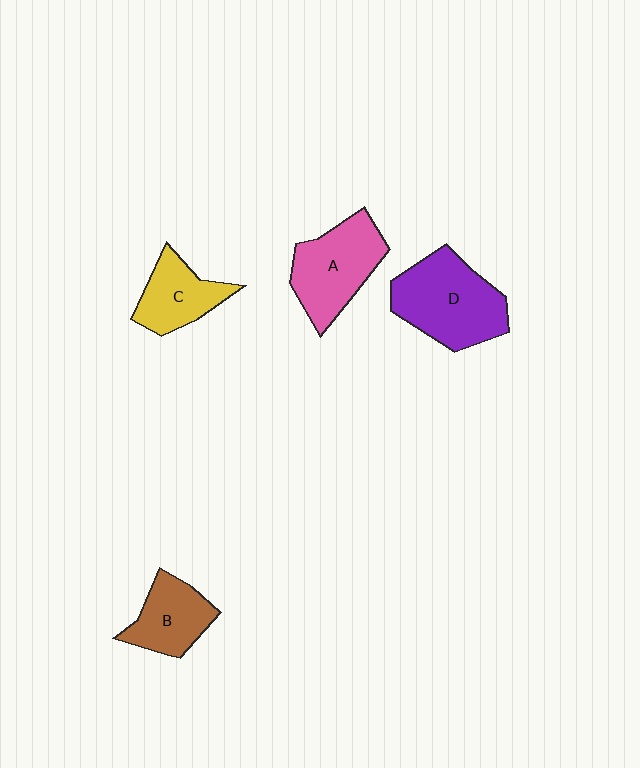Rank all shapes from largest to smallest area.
From largest to smallest: D (purple), A (pink), B (brown), C (yellow).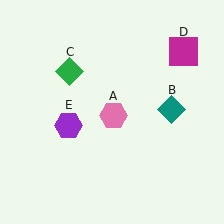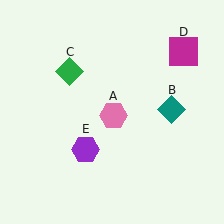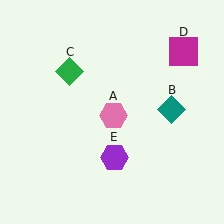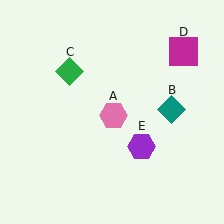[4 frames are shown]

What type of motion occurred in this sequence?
The purple hexagon (object E) rotated counterclockwise around the center of the scene.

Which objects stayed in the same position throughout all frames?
Pink hexagon (object A) and teal diamond (object B) and green diamond (object C) and magenta square (object D) remained stationary.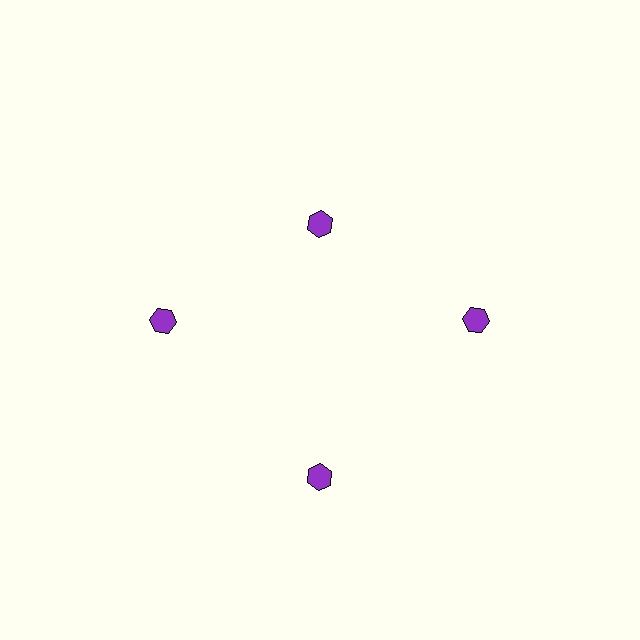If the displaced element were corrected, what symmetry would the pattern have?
It would have 4-fold rotational symmetry — the pattern would map onto itself every 90 degrees.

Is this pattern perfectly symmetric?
No. The 4 purple hexagons are arranged in a ring, but one element near the 12 o'clock position is pulled inward toward the center, breaking the 4-fold rotational symmetry.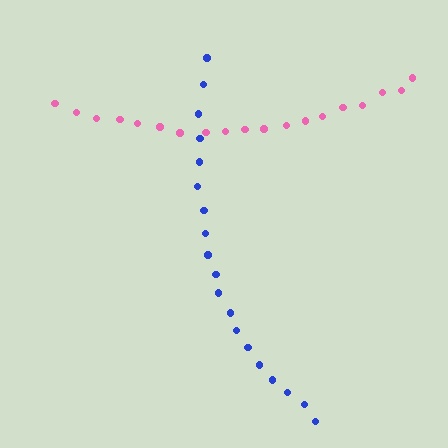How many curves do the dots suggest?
There are 2 distinct paths.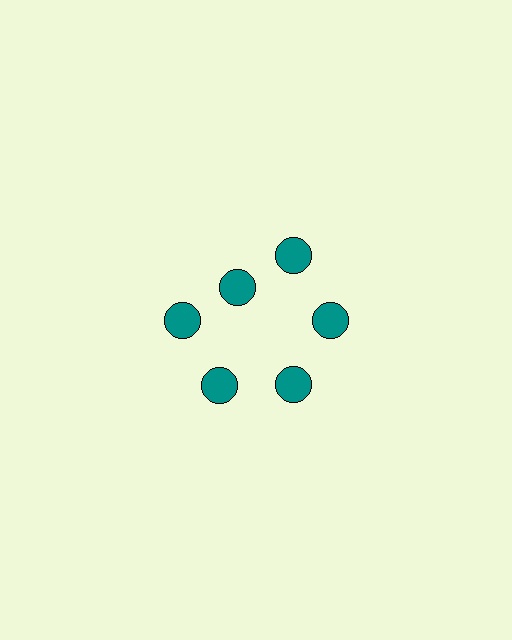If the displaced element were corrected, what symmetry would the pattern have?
It would have 6-fold rotational symmetry — the pattern would map onto itself every 60 degrees.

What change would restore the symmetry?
The symmetry would be restored by moving it outward, back onto the ring so that all 6 circles sit at equal angles and equal distance from the center.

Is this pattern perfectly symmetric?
No. The 6 teal circles are arranged in a ring, but one element near the 11 o'clock position is pulled inward toward the center, breaking the 6-fold rotational symmetry.